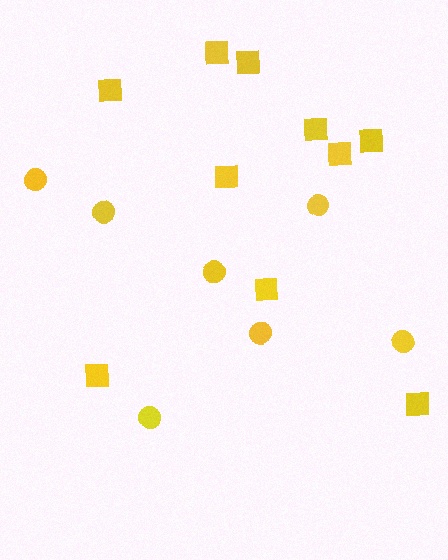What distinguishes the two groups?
There are 2 groups: one group of circles (7) and one group of squares (10).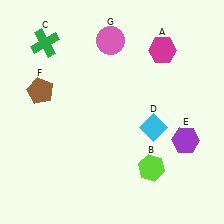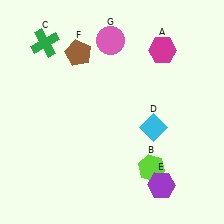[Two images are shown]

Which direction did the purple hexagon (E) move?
The purple hexagon (E) moved down.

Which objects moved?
The objects that moved are: the purple hexagon (E), the brown pentagon (F).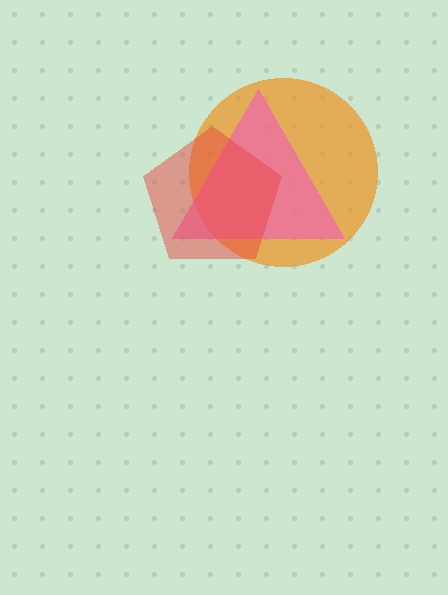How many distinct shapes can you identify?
There are 3 distinct shapes: an orange circle, a pink triangle, a red pentagon.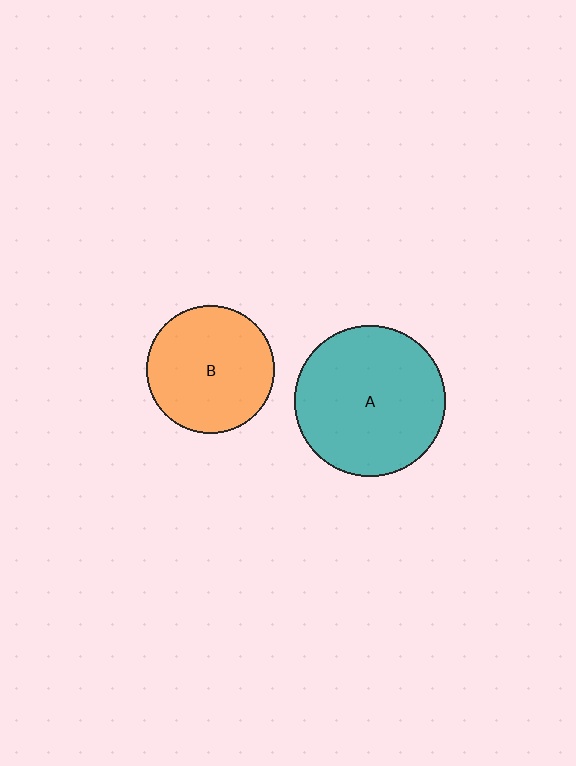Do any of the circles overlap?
No, none of the circles overlap.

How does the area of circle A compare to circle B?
Approximately 1.4 times.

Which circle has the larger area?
Circle A (teal).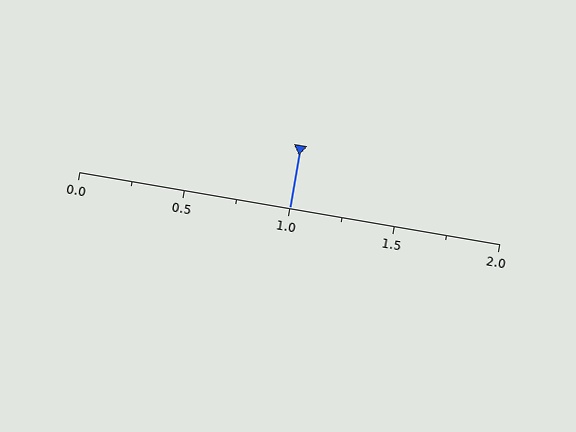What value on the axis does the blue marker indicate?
The marker indicates approximately 1.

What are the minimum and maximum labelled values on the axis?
The axis runs from 0.0 to 2.0.